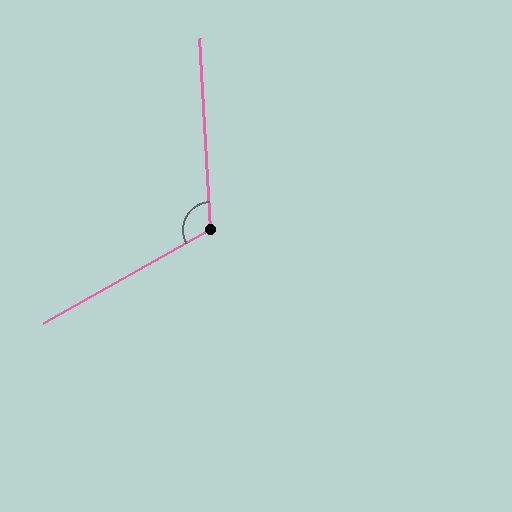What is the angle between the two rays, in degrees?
Approximately 116 degrees.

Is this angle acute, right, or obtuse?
It is obtuse.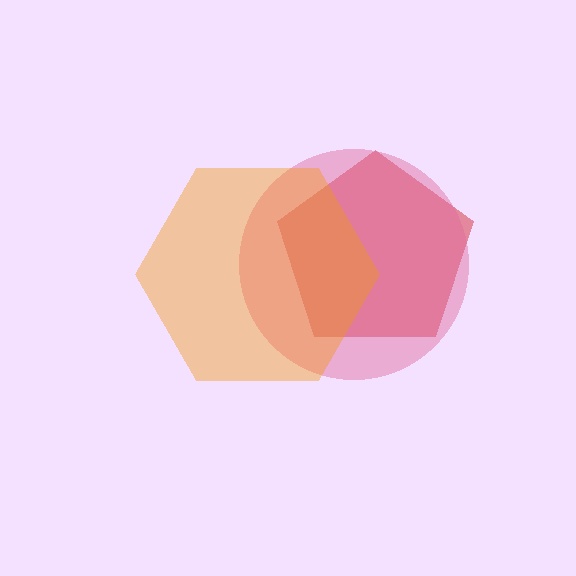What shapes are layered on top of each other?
The layered shapes are: a red pentagon, a pink circle, an orange hexagon.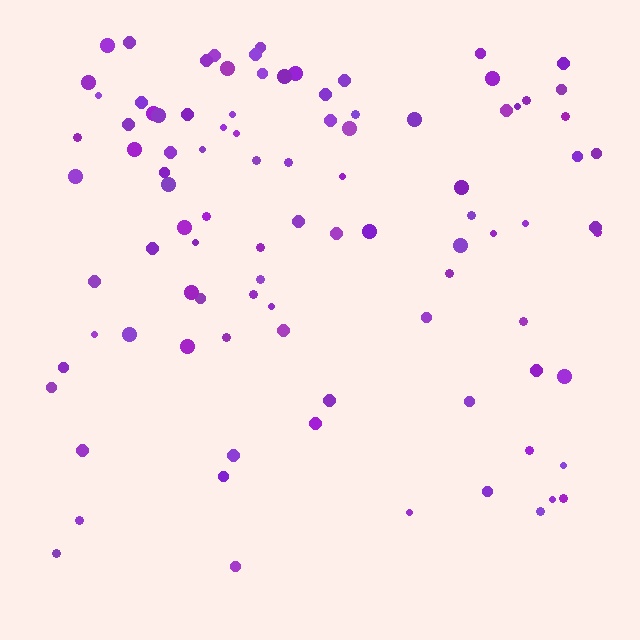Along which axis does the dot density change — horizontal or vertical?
Vertical.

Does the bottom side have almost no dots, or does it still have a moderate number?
Still a moderate number, just noticeably fewer than the top.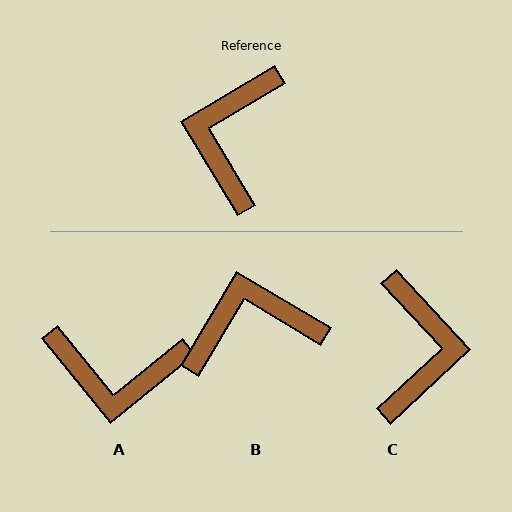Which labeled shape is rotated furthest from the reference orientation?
C, about 168 degrees away.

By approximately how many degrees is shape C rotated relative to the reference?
Approximately 168 degrees clockwise.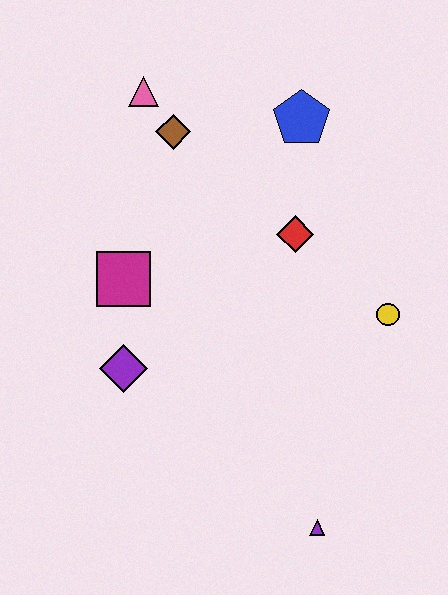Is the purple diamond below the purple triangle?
No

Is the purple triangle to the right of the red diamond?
Yes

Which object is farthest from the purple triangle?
The pink triangle is farthest from the purple triangle.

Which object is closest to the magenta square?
The purple diamond is closest to the magenta square.